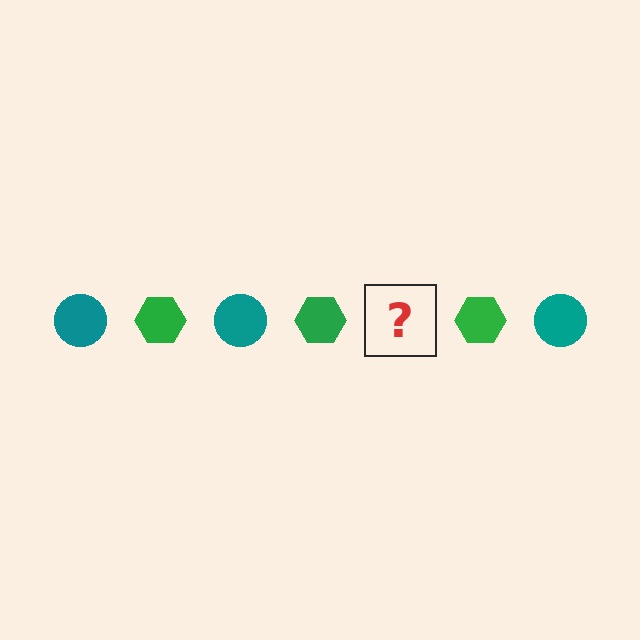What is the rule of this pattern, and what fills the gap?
The rule is that the pattern alternates between teal circle and green hexagon. The gap should be filled with a teal circle.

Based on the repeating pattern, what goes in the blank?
The blank should be a teal circle.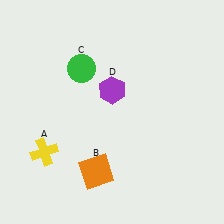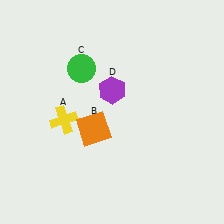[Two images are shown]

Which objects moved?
The objects that moved are: the yellow cross (A), the orange square (B).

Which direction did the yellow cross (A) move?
The yellow cross (A) moved up.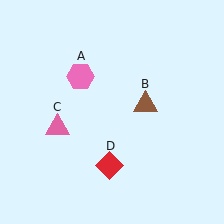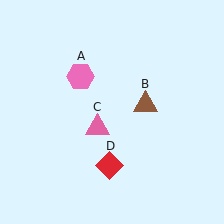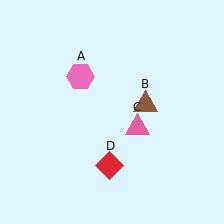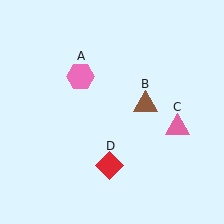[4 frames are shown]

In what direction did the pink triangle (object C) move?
The pink triangle (object C) moved right.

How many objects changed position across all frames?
1 object changed position: pink triangle (object C).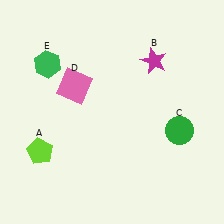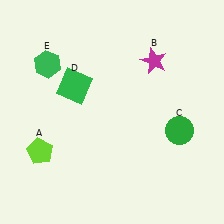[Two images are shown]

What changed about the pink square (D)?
In Image 1, D is pink. In Image 2, it changed to green.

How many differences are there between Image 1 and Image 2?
There is 1 difference between the two images.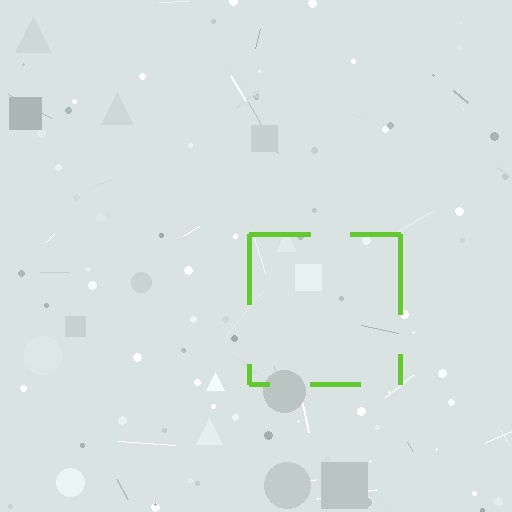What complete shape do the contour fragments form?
The contour fragments form a square.